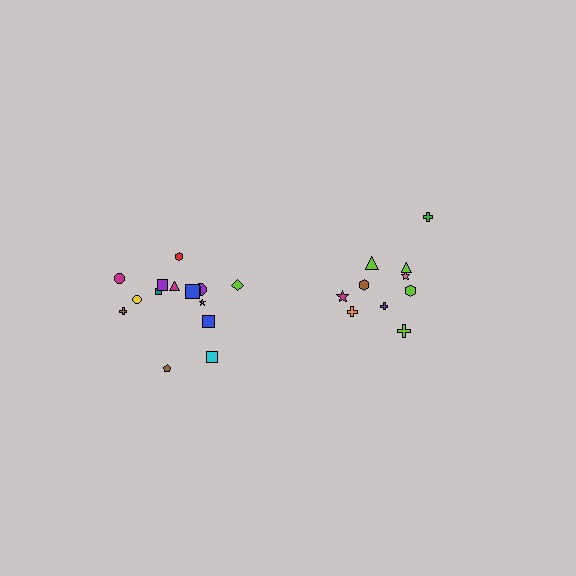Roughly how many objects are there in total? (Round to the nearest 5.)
Roughly 25 objects in total.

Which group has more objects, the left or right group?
The left group.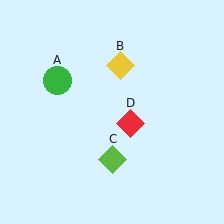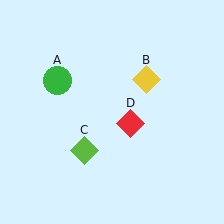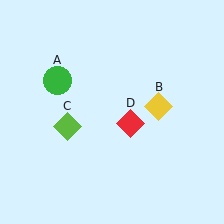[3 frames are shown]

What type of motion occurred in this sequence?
The yellow diamond (object B), lime diamond (object C) rotated clockwise around the center of the scene.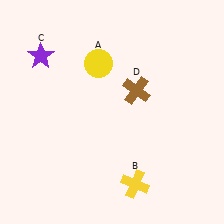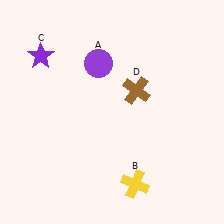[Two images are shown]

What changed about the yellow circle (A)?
In Image 1, A is yellow. In Image 2, it changed to purple.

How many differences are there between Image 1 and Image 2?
There is 1 difference between the two images.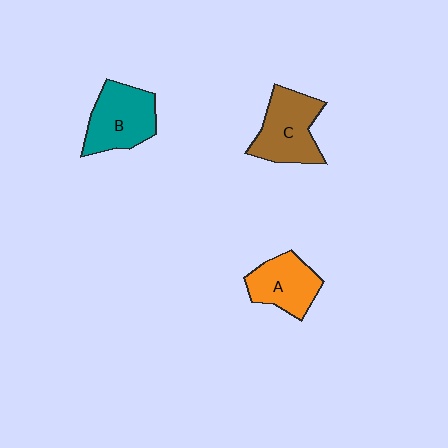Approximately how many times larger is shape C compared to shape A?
Approximately 1.2 times.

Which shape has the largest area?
Shape C (brown).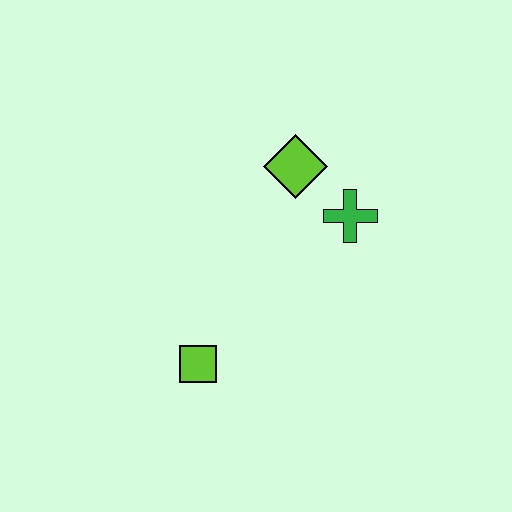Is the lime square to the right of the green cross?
No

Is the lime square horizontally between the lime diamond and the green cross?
No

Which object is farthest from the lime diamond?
The lime square is farthest from the lime diamond.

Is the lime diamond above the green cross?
Yes